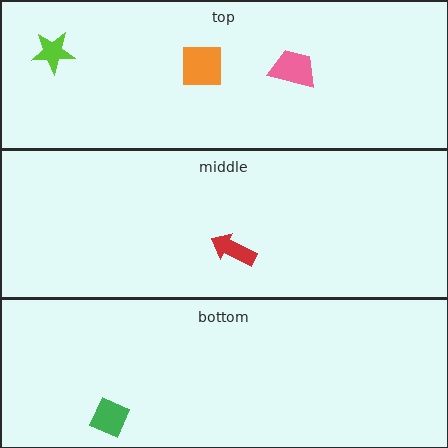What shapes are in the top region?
The lime star, the pink trapezoid, the orange square.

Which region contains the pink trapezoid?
The top region.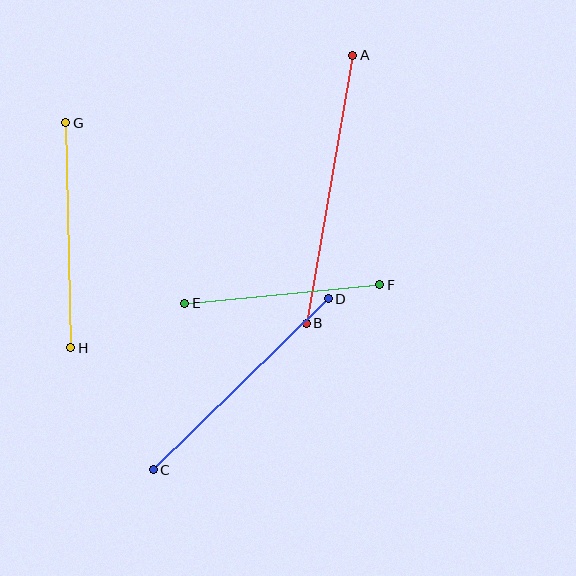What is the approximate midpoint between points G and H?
The midpoint is at approximately (68, 235) pixels.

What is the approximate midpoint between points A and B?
The midpoint is at approximately (329, 189) pixels.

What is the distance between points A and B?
The distance is approximately 272 pixels.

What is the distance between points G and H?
The distance is approximately 225 pixels.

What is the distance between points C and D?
The distance is approximately 244 pixels.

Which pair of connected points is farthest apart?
Points A and B are farthest apart.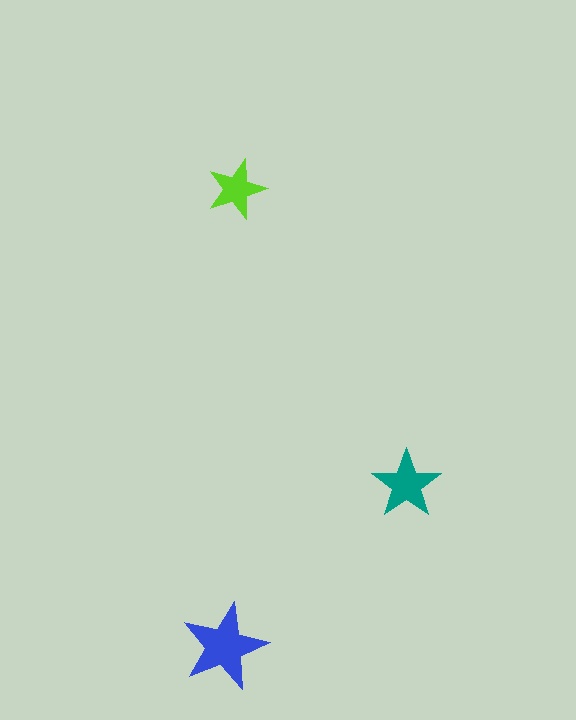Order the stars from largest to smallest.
the blue one, the teal one, the lime one.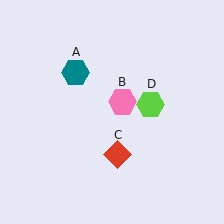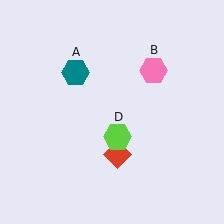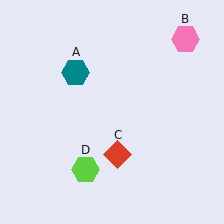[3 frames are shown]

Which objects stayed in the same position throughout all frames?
Teal hexagon (object A) and red diamond (object C) remained stationary.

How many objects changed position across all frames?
2 objects changed position: pink hexagon (object B), lime hexagon (object D).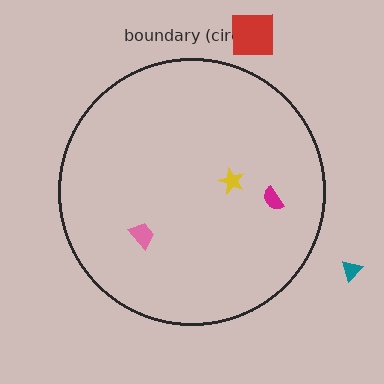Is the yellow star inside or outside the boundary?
Inside.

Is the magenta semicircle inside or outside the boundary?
Inside.